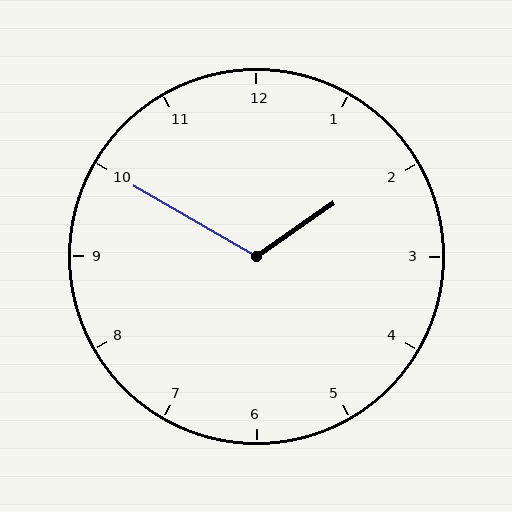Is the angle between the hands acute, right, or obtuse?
It is obtuse.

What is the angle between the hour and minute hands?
Approximately 115 degrees.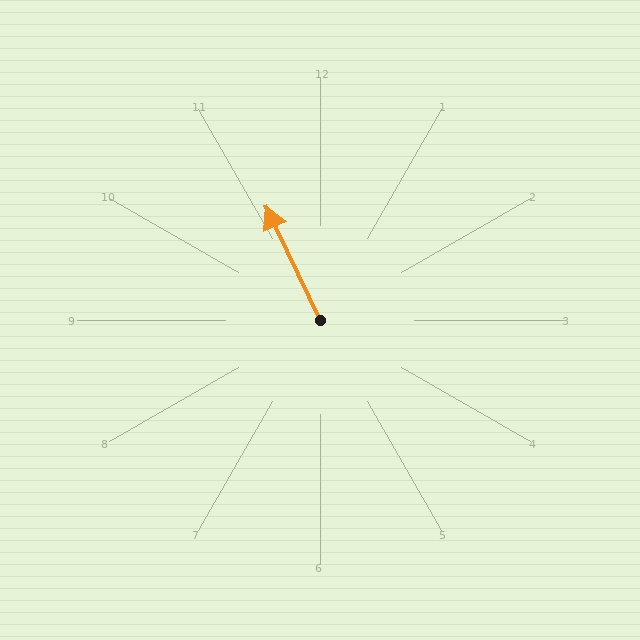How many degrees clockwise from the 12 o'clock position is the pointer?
Approximately 334 degrees.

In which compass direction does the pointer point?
Northwest.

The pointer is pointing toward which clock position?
Roughly 11 o'clock.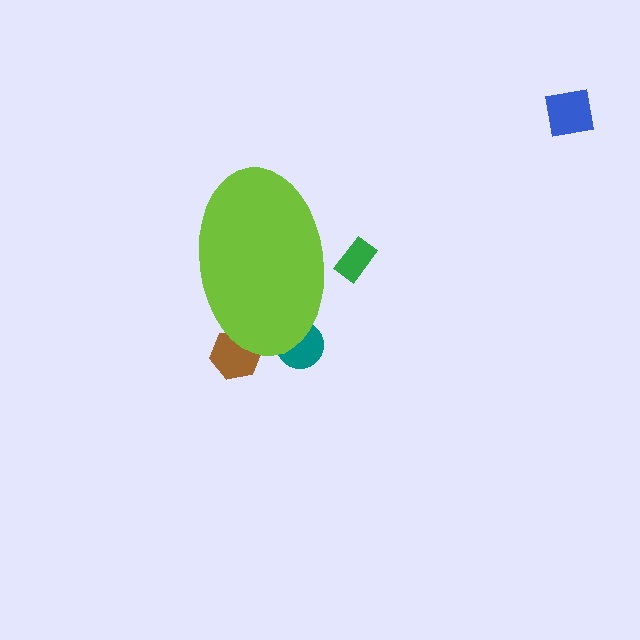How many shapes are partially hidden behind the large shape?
3 shapes are partially hidden.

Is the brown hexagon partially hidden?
Yes, the brown hexagon is partially hidden behind the lime ellipse.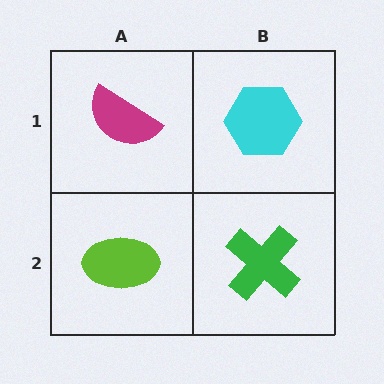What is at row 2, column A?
A lime ellipse.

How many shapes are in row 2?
2 shapes.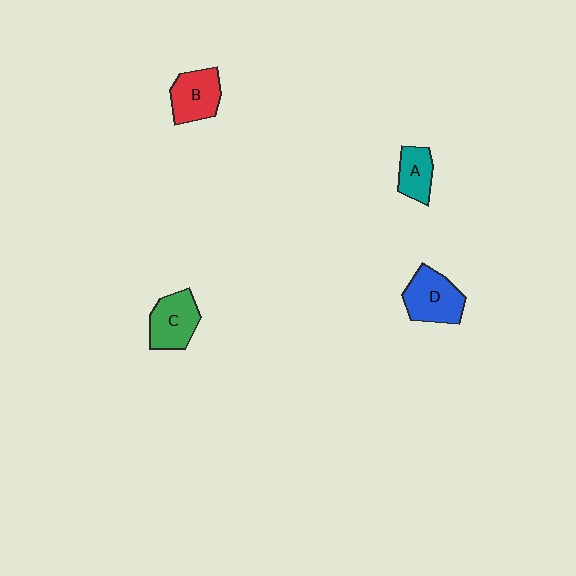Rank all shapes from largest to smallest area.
From largest to smallest: D (blue), C (green), B (red), A (teal).